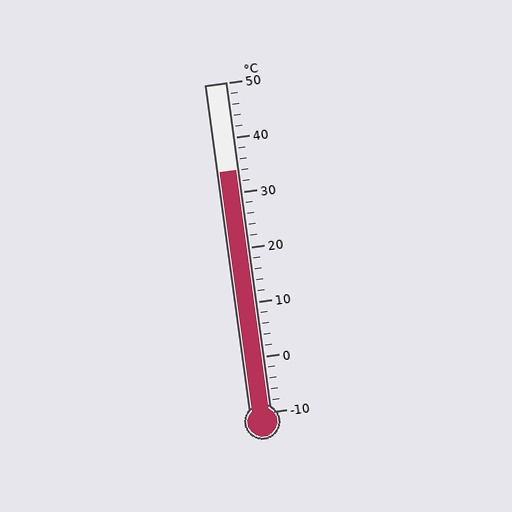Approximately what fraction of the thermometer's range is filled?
The thermometer is filled to approximately 75% of its range.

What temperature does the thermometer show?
The thermometer shows approximately 34°C.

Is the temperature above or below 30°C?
The temperature is above 30°C.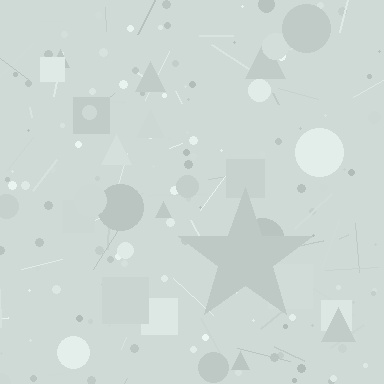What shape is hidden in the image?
A star is hidden in the image.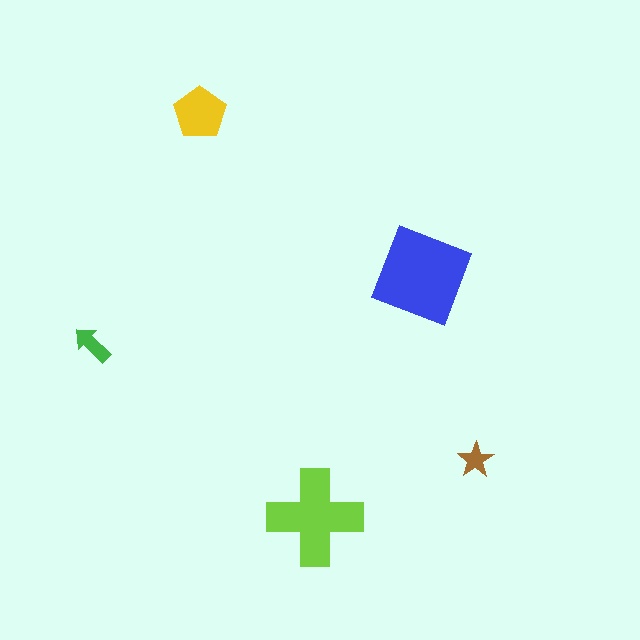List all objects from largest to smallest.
The blue diamond, the lime cross, the yellow pentagon, the green arrow, the brown star.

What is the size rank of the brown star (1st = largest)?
5th.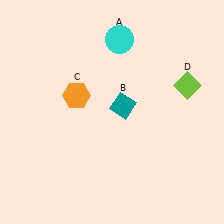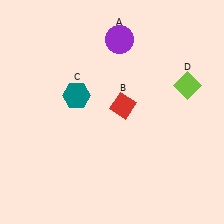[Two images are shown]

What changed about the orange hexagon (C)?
In Image 1, C is orange. In Image 2, it changed to teal.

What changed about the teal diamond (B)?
In Image 1, B is teal. In Image 2, it changed to red.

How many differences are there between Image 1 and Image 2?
There are 3 differences between the two images.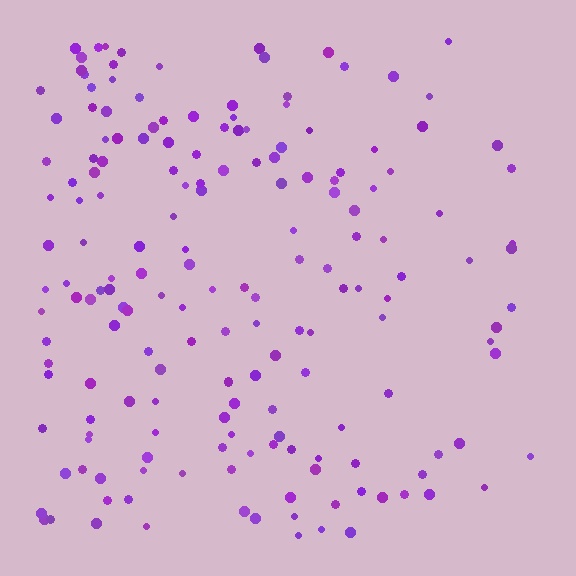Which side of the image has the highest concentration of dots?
The left.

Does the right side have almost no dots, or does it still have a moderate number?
Still a moderate number, just noticeably fewer than the left.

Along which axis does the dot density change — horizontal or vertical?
Horizontal.